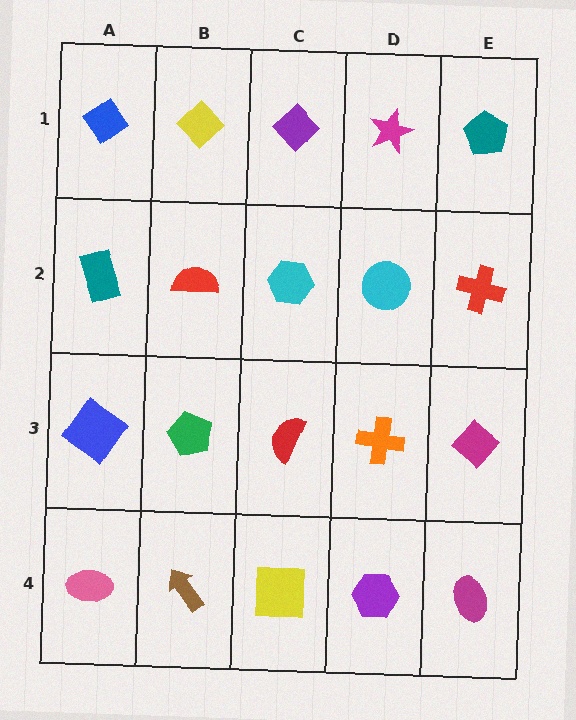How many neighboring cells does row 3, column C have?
4.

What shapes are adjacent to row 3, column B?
A red semicircle (row 2, column B), a brown arrow (row 4, column B), a blue diamond (row 3, column A), a red semicircle (row 3, column C).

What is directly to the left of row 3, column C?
A green pentagon.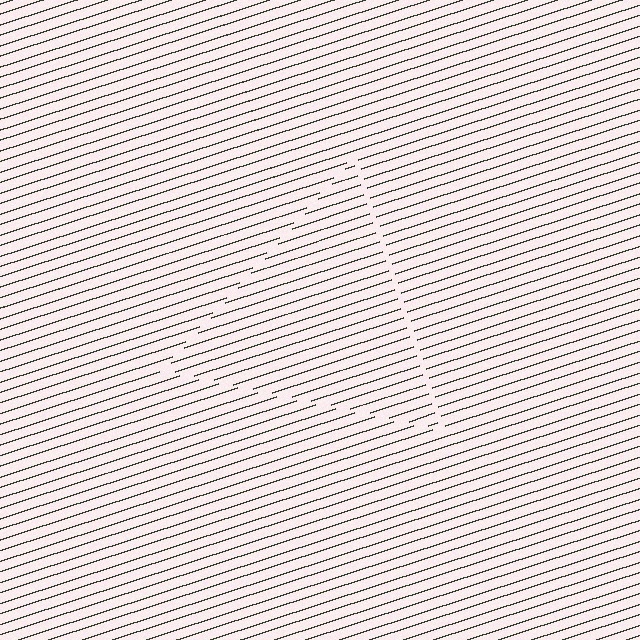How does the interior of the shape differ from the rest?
The interior of the shape contains the same grating, shifted by half a period — the contour is defined by the phase discontinuity where line-ends from the inner and outer gratings abut.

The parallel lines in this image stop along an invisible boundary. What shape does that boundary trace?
An illusory triangle. The interior of the shape contains the same grating, shifted by half a period — the contour is defined by the phase discontinuity where line-ends from the inner and outer gratings abut.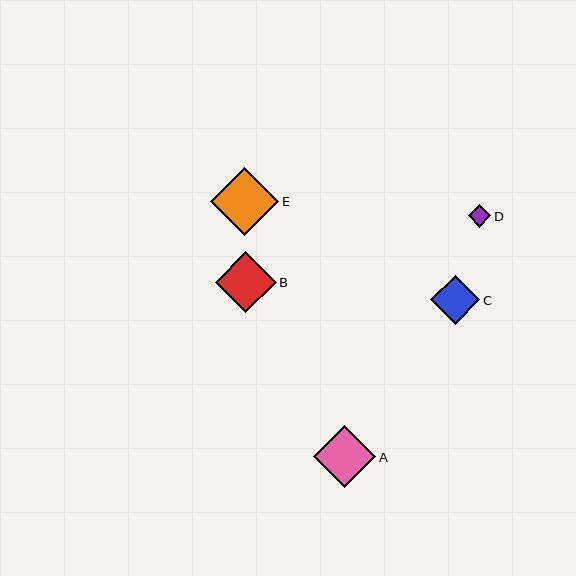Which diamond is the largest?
Diamond E is the largest with a size of approximately 68 pixels.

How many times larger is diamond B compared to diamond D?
Diamond B is approximately 2.8 times the size of diamond D.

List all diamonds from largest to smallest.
From largest to smallest: E, A, B, C, D.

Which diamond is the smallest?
Diamond D is the smallest with a size of approximately 22 pixels.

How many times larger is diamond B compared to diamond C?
Diamond B is approximately 1.2 times the size of diamond C.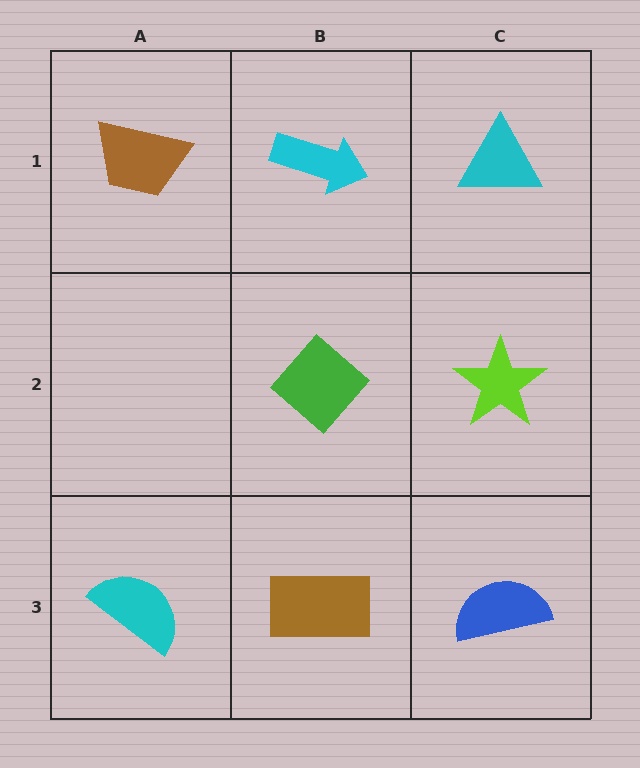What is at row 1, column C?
A cyan triangle.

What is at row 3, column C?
A blue semicircle.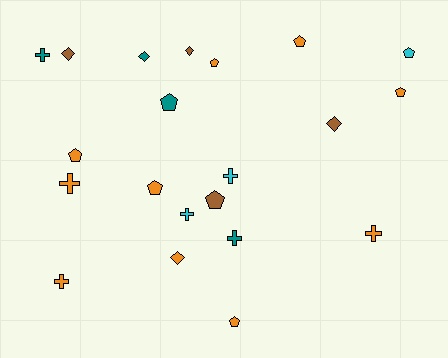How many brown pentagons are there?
There is 1 brown pentagon.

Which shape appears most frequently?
Pentagon, with 9 objects.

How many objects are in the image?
There are 21 objects.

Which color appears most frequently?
Orange, with 10 objects.